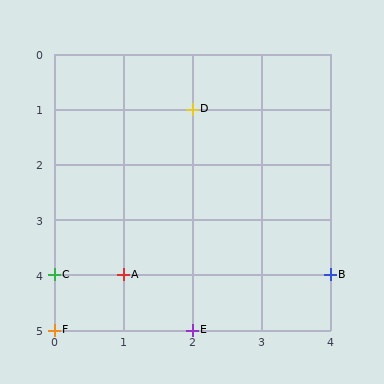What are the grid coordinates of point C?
Point C is at grid coordinates (0, 4).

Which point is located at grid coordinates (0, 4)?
Point C is at (0, 4).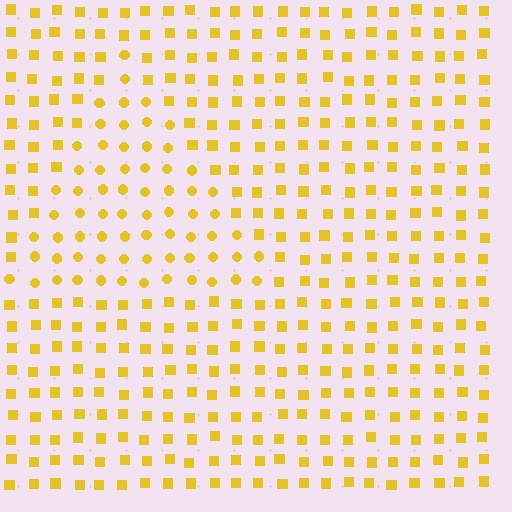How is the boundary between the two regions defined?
The boundary is defined by a change in element shape: circles inside vs. squares outside. All elements share the same color and spacing.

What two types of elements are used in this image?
The image uses circles inside the triangle region and squares outside it.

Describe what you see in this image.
The image is filled with small yellow elements arranged in a uniform grid. A triangle-shaped region contains circles, while the surrounding area contains squares. The boundary is defined purely by the change in element shape.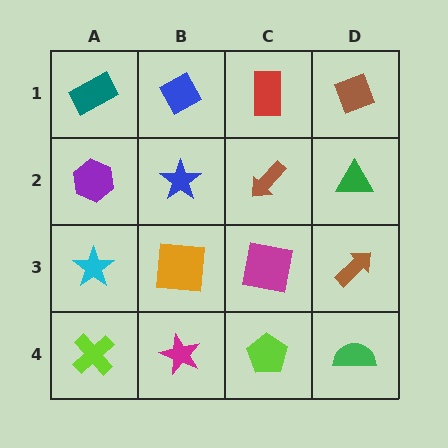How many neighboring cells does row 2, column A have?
3.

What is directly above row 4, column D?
A brown arrow.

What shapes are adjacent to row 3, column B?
A blue star (row 2, column B), a magenta star (row 4, column B), a cyan star (row 3, column A), a magenta square (row 3, column C).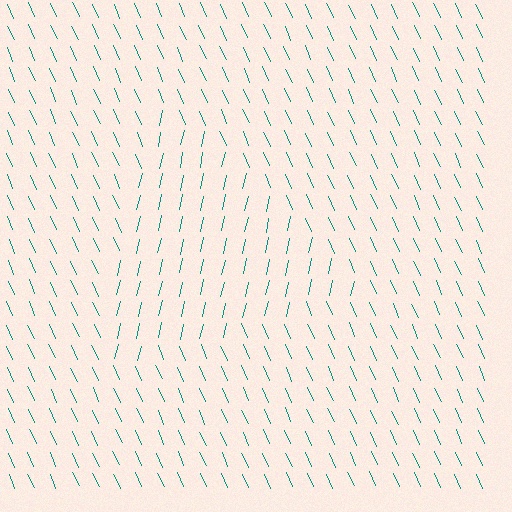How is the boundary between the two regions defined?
The boundary is defined purely by a change in line orientation (approximately 37 degrees difference). All lines are the same color and thickness.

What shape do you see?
I see a triangle.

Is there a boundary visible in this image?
Yes, there is a texture boundary formed by a change in line orientation.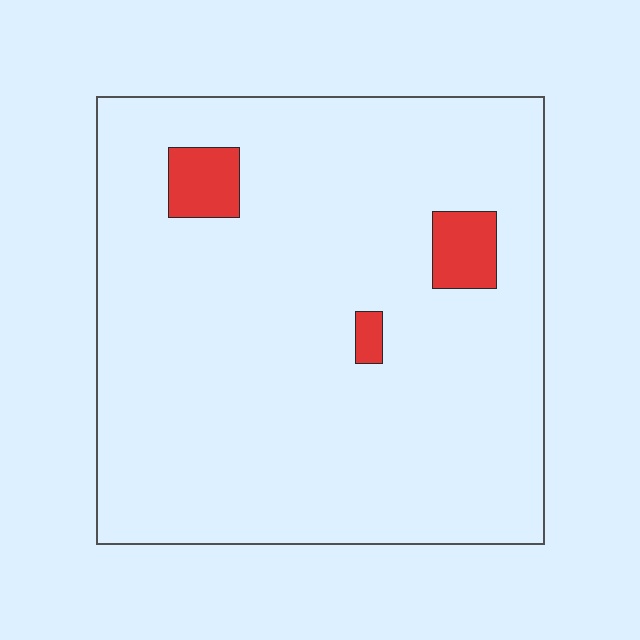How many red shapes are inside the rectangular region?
3.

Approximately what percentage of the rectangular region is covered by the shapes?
Approximately 5%.